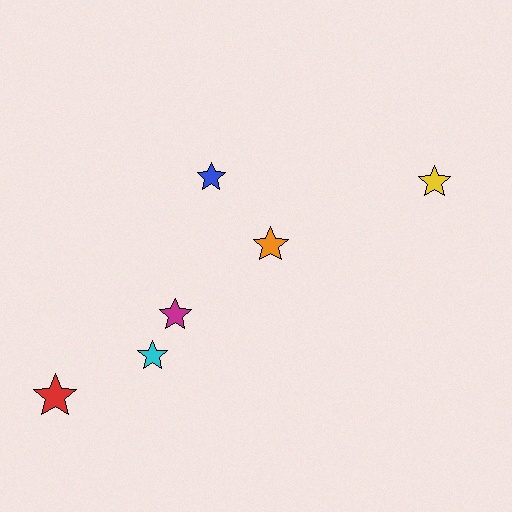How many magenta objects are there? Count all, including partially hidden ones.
There is 1 magenta object.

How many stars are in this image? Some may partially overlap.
There are 6 stars.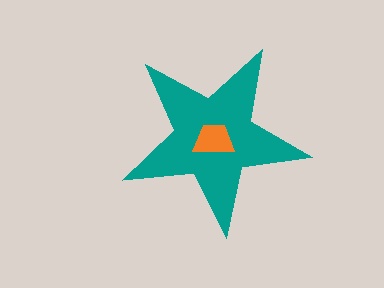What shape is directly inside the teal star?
The orange trapezoid.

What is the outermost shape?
The teal star.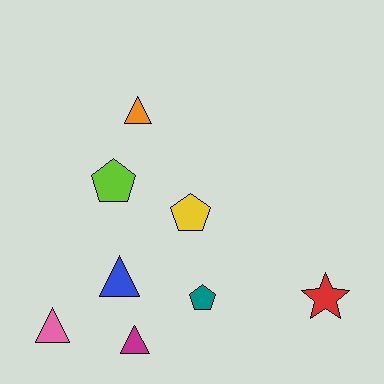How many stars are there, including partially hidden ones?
There is 1 star.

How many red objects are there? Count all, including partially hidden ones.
There is 1 red object.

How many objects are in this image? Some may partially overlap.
There are 8 objects.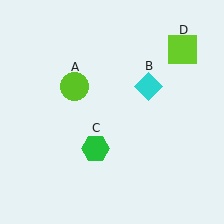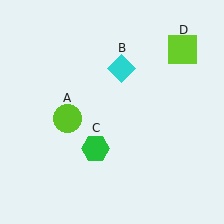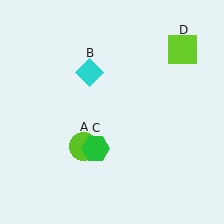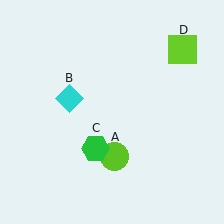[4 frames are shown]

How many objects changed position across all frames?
2 objects changed position: lime circle (object A), cyan diamond (object B).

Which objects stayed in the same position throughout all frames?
Green hexagon (object C) and lime square (object D) remained stationary.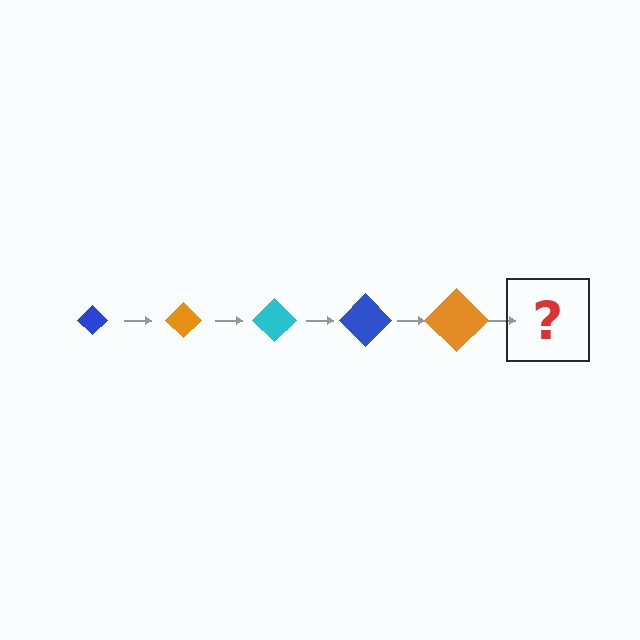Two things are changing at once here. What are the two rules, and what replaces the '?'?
The two rules are that the diamond grows larger each step and the color cycles through blue, orange, and cyan. The '?' should be a cyan diamond, larger than the previous one.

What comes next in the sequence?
The next element should be a cyan diamond, larger than the previous one.